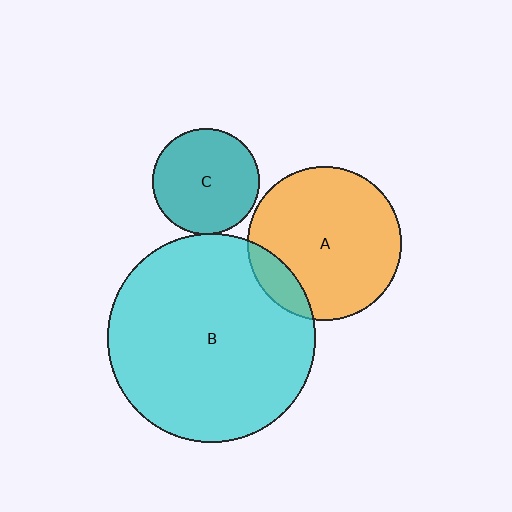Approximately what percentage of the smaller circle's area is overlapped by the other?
Approximately 15%.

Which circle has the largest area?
Circle B (cyan).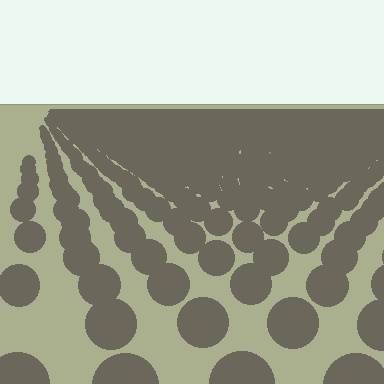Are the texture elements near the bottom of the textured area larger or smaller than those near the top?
Larger. Near the bottom, elements are closer to the viewer and appear at a bigger on-screen size.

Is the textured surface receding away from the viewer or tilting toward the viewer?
The surface is receding away from the viewer. Texture elements get smaller and denser toward the top.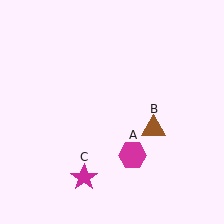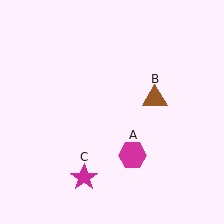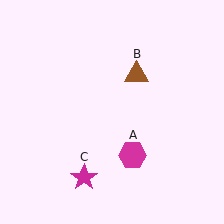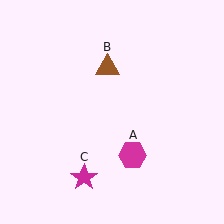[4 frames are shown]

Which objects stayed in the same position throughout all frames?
Magenta hexagon (object A) and magenta star (object C) remained stationary.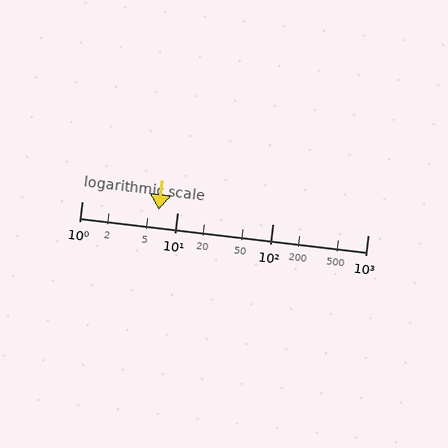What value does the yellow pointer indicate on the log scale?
The pointer indicates approximately 6.4.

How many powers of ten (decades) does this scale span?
The scale spans 3 decades, from 1 to 1000.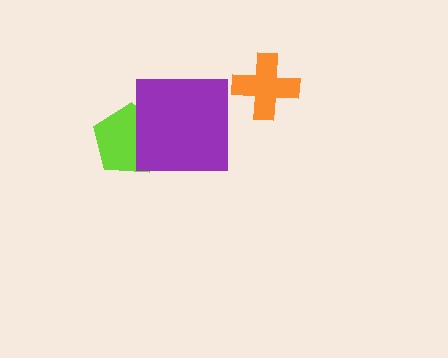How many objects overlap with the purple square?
1 object overlaps with the purple square.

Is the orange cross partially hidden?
No, no other shape covers it.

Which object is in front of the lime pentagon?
The purple square is in front of the lime pentagon.